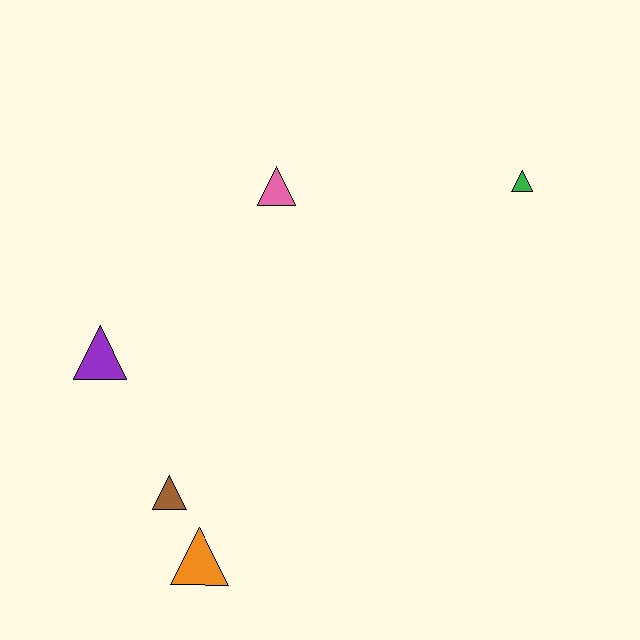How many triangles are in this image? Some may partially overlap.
There are 5 triangles.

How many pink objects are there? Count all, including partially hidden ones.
There is 1 pink object.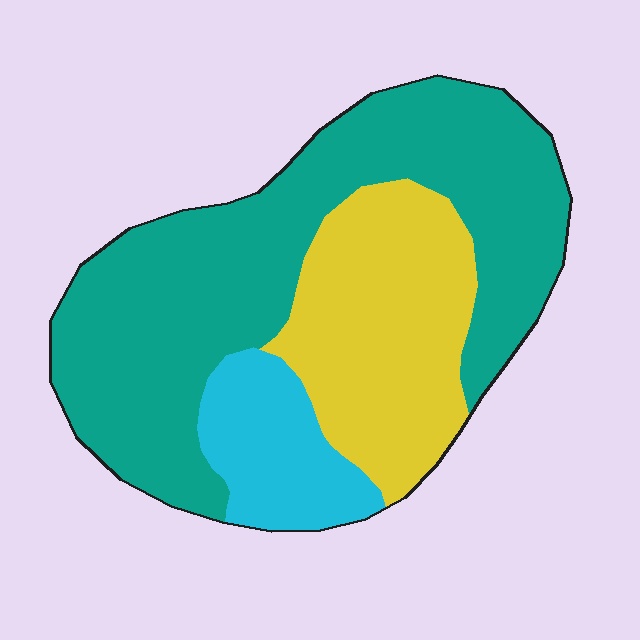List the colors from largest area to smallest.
From largest to smallest: teal, yellow, cyan.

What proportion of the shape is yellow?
Yellow covers 29% of the shape.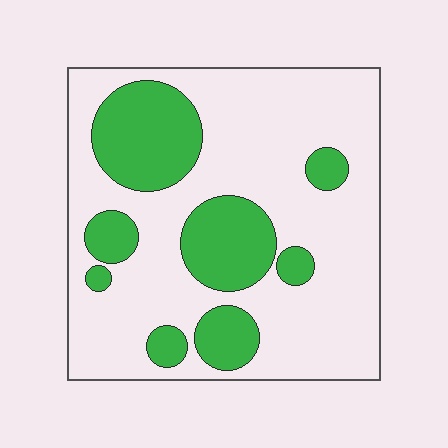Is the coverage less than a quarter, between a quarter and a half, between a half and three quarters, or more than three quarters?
Between a quarter and a half.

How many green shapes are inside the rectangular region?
8.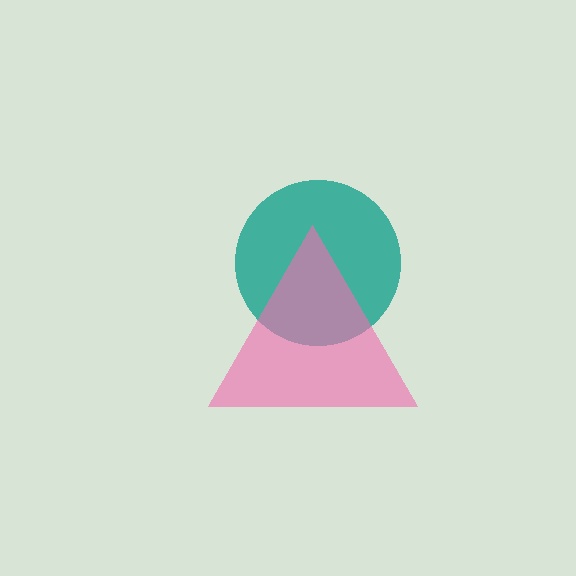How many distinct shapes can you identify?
There are 2 distinct shapes: a teal circle, a pink triangle.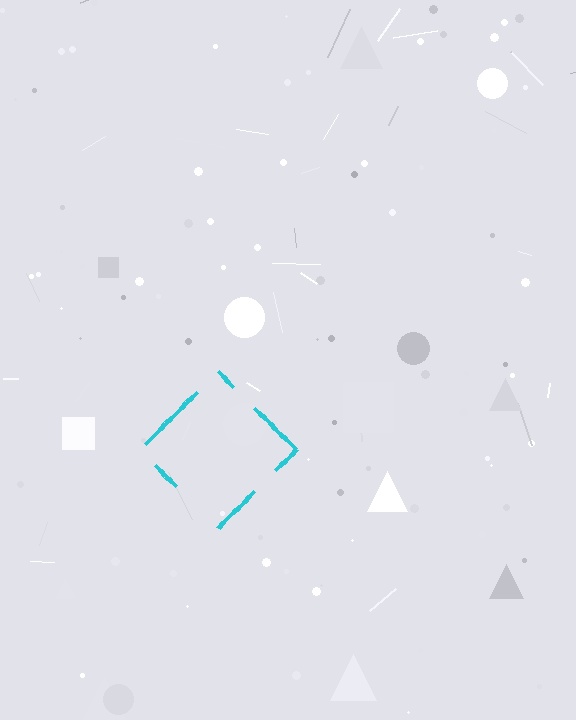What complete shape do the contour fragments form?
The contour fragments form a diamond.